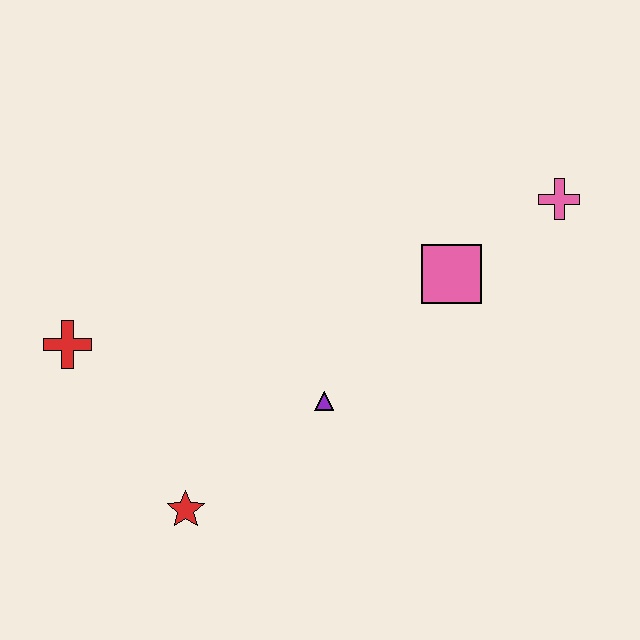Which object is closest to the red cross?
The red star is closest to the red cross.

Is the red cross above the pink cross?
No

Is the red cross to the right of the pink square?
No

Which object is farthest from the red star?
The pink cross is farthest from the red star.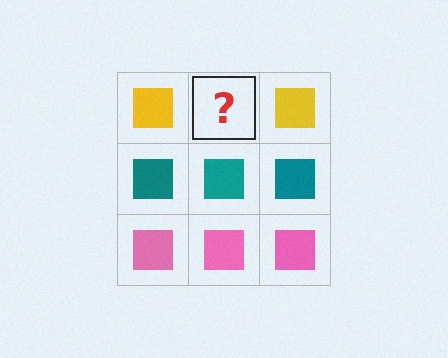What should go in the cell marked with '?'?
The missing cell should contain a yellow square.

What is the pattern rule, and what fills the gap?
The rule is that each row has a consistent color. The gap should be filled with a yellow square.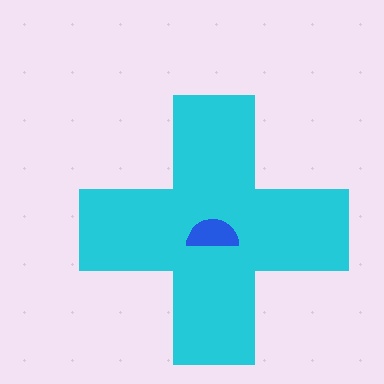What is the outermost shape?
The cyan cross.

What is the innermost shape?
The blue semicircle.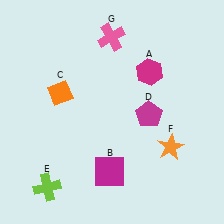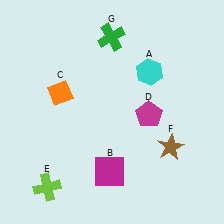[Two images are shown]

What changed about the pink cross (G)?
In Image 1, G is pink. In Image 2, it changed to green.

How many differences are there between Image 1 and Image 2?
There are 3 differences between the two images.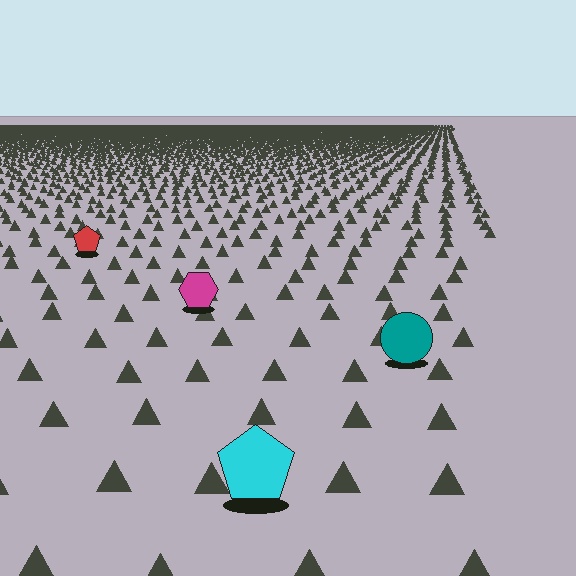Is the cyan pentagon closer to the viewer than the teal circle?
Yes. The cyan pentagon is closer — you can tell from the texture gradient: the ground texture is coarser near it.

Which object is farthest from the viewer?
The red pentagon is farthest from the viewer. It appears smaller and the ground texture around it is denser.